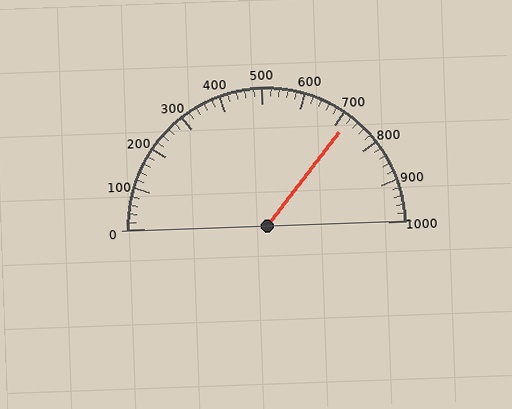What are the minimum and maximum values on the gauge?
The gauge ranges from 0 to 1000.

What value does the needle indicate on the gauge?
The needle indicates approximately 720.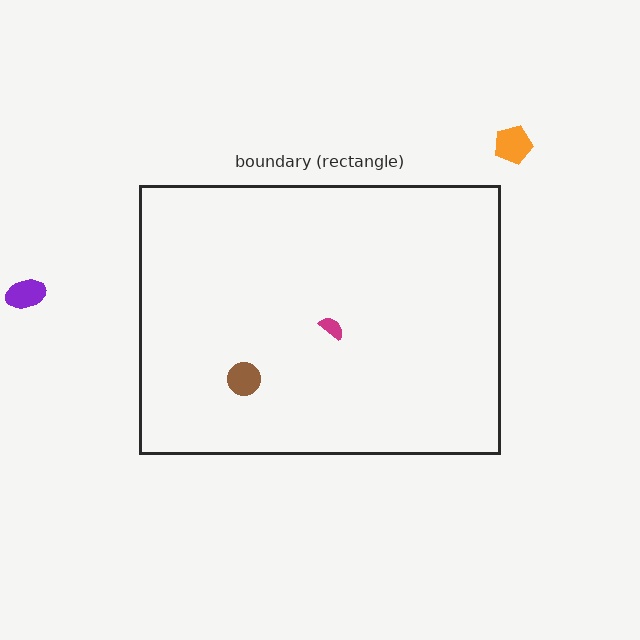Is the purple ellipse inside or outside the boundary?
Outside.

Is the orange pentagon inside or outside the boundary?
Outside.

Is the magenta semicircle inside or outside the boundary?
Inside.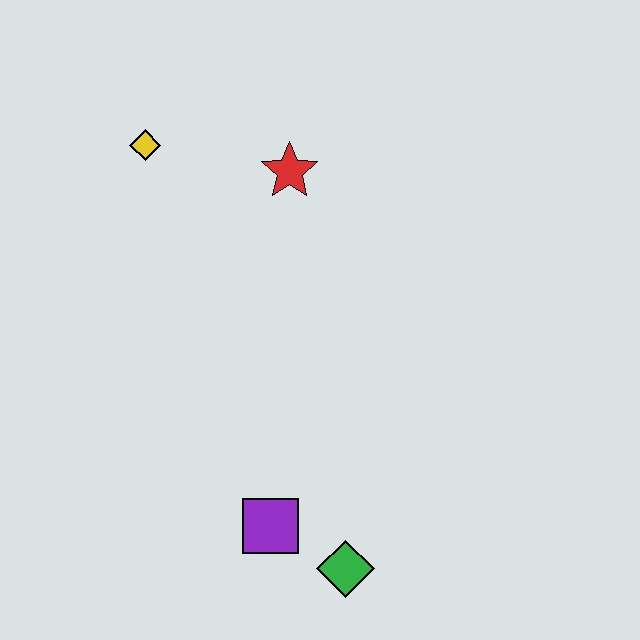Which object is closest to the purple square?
The green diamond is closest to the purple square.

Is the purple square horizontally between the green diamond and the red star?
No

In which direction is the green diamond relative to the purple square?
The green diamond is to the right of the purple square.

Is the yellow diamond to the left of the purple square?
Yes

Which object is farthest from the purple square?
The yellow diamond is farthest from the purple square.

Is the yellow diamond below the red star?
No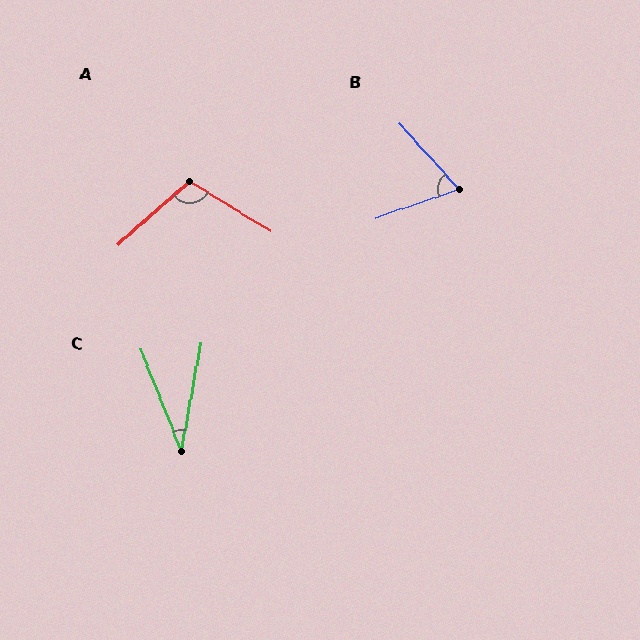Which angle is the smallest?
C, at approximately 32 degrees.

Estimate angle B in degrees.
Approximately 67 degrees.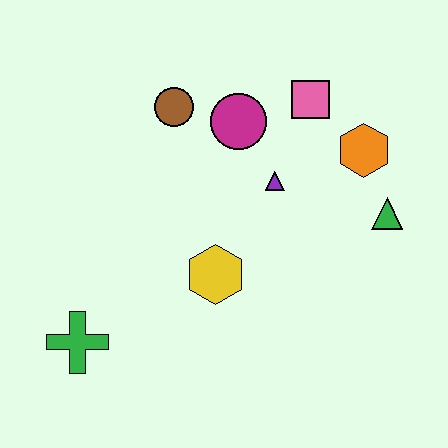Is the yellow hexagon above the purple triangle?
No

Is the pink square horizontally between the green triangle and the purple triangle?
Yes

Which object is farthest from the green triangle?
The green cross is farthest from the green triangle.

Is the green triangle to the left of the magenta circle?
No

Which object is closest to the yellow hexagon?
The purple triangle is closest to the yellow hexagon.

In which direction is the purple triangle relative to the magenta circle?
The purple triangle is below the magenta circle.